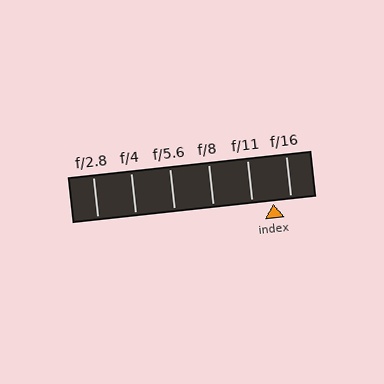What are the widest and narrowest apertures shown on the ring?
The widest aperture shown is f/2.8 and the narrowest is f/16.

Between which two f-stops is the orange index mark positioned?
The index mark is between f/11 and f/16.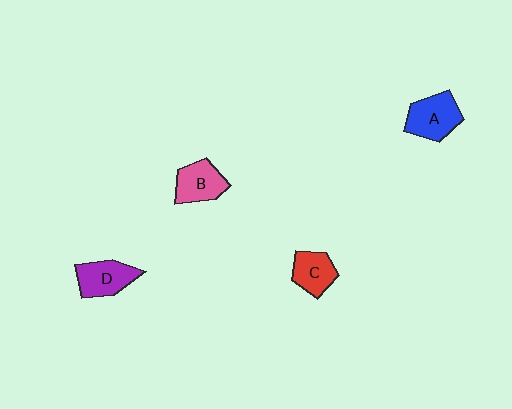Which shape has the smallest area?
Shape C (red).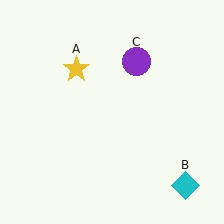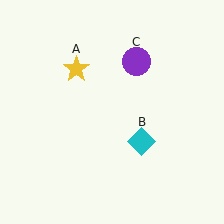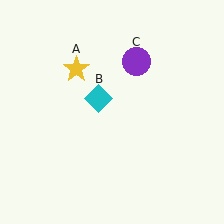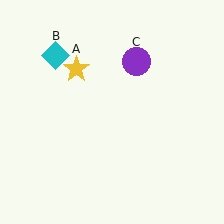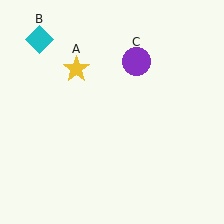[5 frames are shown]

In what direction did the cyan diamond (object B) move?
The cyan diamond (object B) moved up and to the left.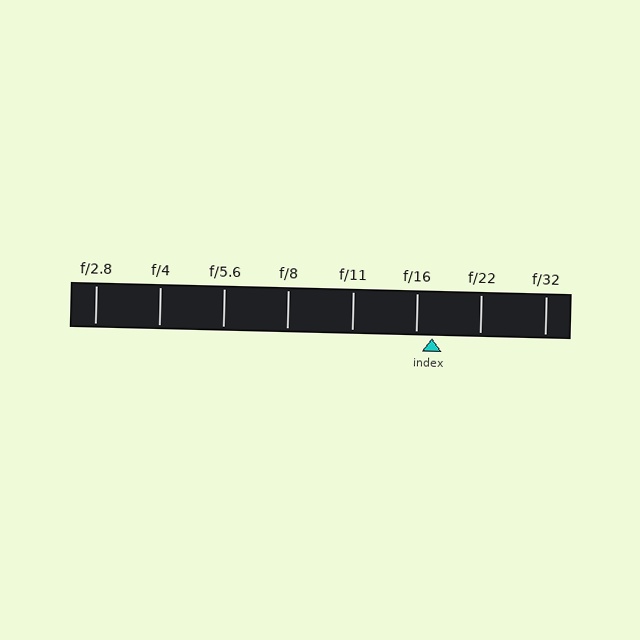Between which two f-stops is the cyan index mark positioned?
The index mark is between f/16 and f/22.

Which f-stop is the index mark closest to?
The index mark is closest to f/16.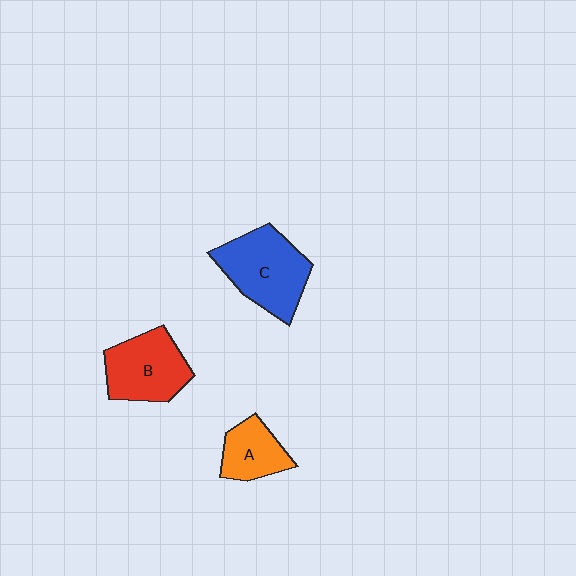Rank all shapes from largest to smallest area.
From largest to smallest: C (blue), B (red), A (orange).